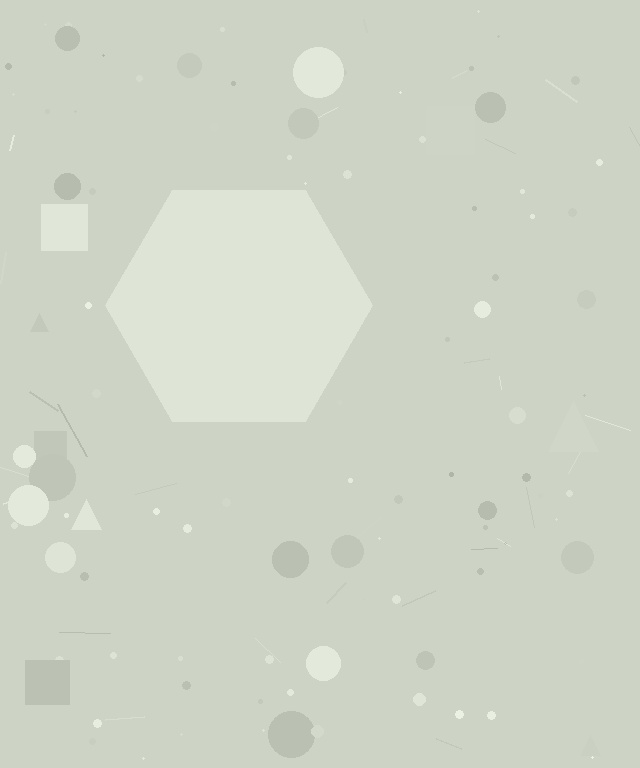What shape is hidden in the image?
A hexagon is hidden in the image.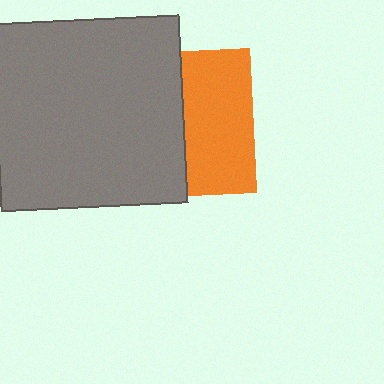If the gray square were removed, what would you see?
You would see the complete orange square.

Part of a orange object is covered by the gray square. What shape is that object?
It is a square.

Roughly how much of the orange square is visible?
About half of it is visible (roughly 48%).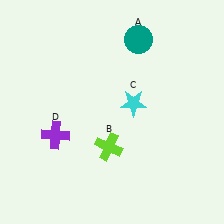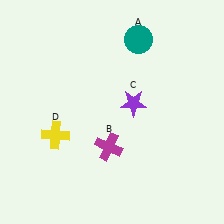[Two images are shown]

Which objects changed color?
B changed from lime to magenta. C changed from cyan to purple. D changed from purple to yellow.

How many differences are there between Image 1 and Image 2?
There are 3 differences between the two images.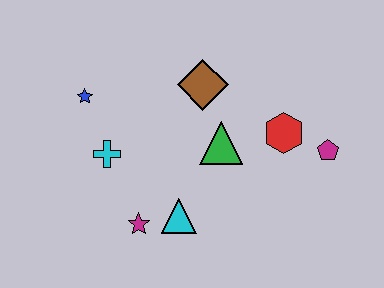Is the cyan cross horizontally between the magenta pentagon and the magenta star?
No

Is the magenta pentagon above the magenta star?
Yes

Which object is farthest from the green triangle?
The blue star is farthest from the green triangle.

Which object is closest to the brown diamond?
The green triangle is closest to the brown diamond.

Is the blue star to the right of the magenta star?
No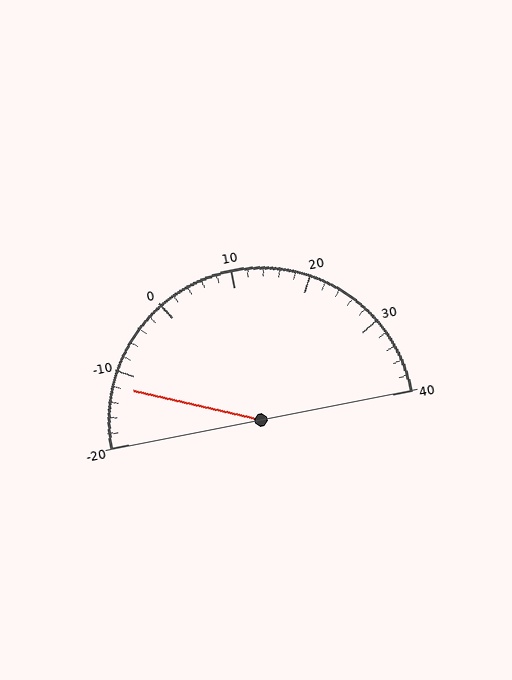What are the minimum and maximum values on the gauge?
The gauge ranges from -20 to 40.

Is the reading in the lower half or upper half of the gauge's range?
The reading is in the lower half of the range (-20 to 40).